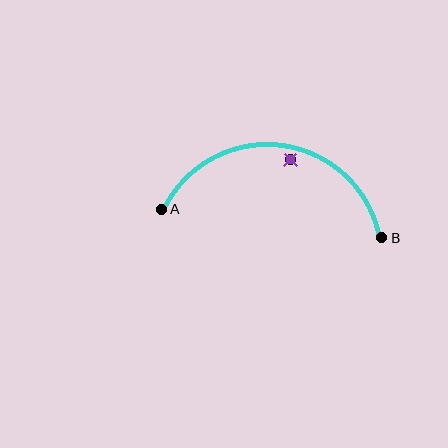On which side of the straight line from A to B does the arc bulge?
The arc bulges above the straight line connecting A and B.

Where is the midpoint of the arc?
The arc midpoint is the point on the curve farthest from the straight line joining A and B. It sits above that line.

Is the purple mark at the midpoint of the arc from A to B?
No — the purple mark does not lie on the arc at all. It sits slightly inside the curve.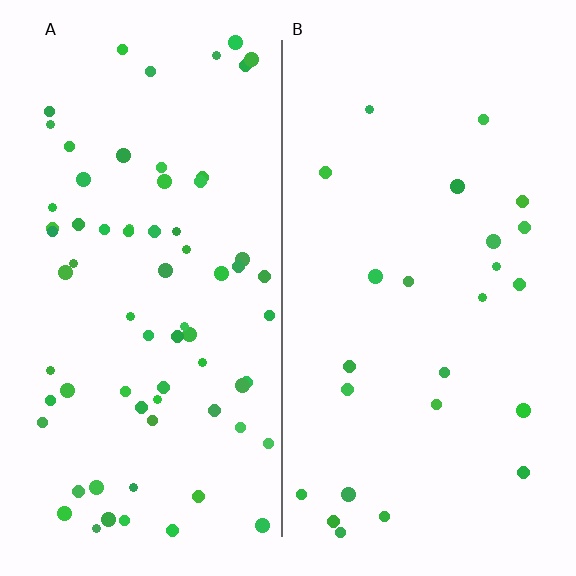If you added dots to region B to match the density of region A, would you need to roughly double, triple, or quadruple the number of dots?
Approximately triple.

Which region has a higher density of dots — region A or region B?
A (the left).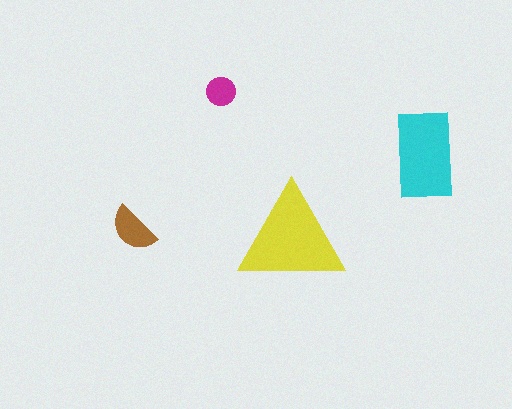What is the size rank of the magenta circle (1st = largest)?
4th.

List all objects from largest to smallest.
The yellow triangle, the cyan rectangle, the brown semicircle, the magenta circle.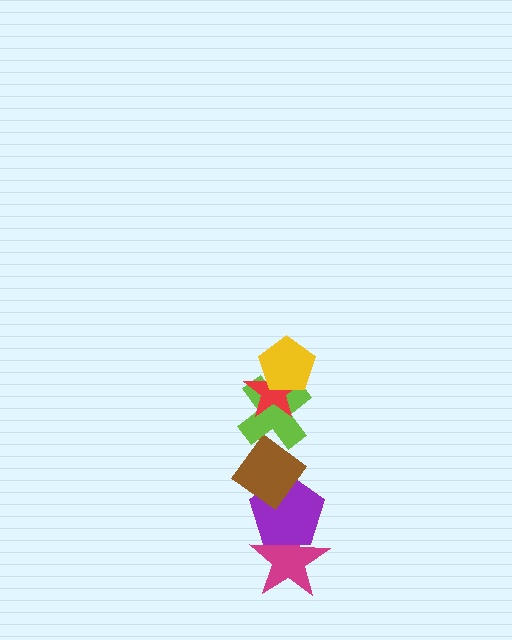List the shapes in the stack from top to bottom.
From top to bottom: the yellow pentagon, the red star, the lime cross, the brown diamond, the purple pentagon, the magenta star.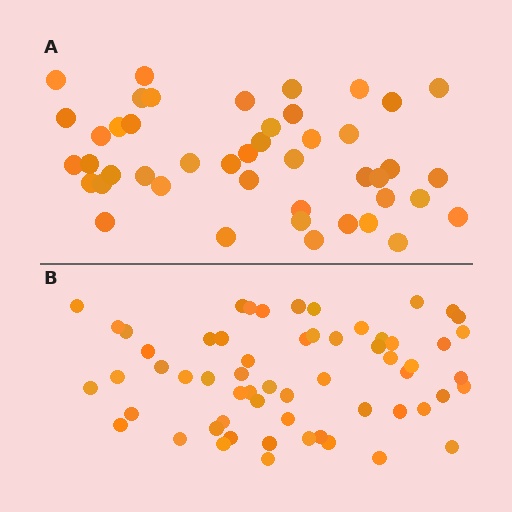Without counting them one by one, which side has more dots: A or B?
Region B (the bottom region) has more dots.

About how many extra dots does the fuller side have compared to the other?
Region B has approximately 15 more dots than region A.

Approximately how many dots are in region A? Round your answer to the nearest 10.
About 40 dots. (The exact count is 45, which rounds to 40.)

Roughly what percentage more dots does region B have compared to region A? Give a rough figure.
About 35% more.